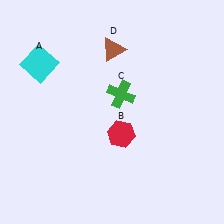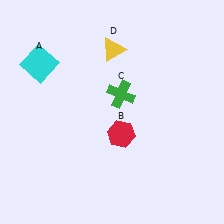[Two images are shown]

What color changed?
The triangle (D) changed from brown in Image 1 to yellow in Image 2.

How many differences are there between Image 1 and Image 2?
There is 1 difference between the two images.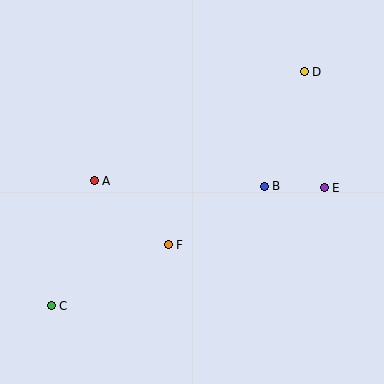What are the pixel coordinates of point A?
Point A is at (94, 181).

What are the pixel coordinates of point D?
Point D is at (304, 72).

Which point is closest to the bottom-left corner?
Point C is closest to the bottom-left corner.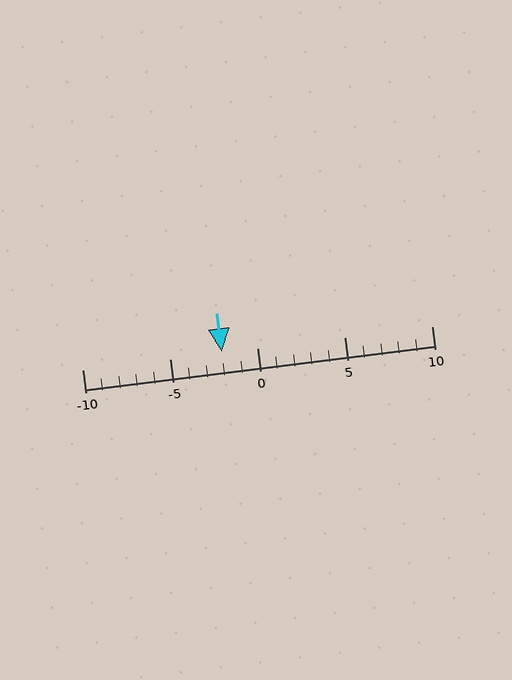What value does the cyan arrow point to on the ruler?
The cyan arrow points to approximately -2.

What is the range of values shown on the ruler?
The ruler shows values from -10 to 10.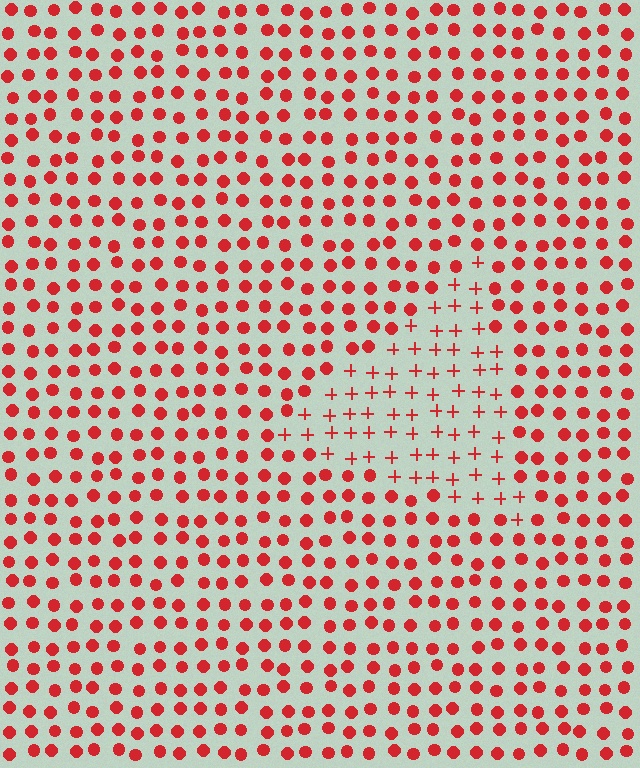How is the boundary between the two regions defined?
The boundary is defined by a change in element shape: plus signs inside vs. circles outside. All elements share the same color and spacing.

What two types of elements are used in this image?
The image uses plus signs inside the triangle region and circles outside it.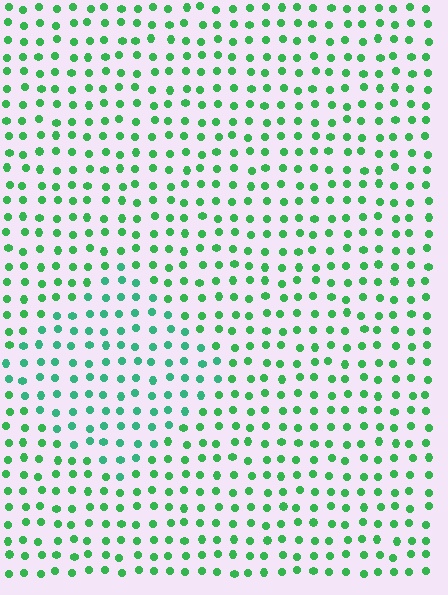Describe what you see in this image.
The image is filled with small green elements in a uniform arrangement. A diamond-shaped region is visible where the elements are tinted to a slightly different hue, forming a subtle color boundary.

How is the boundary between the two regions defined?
The boundary is defined purely by a slight shift in hue (about 23 degrees). Spacing, size, and orientation are identical on both sides.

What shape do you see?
I see a diamond.